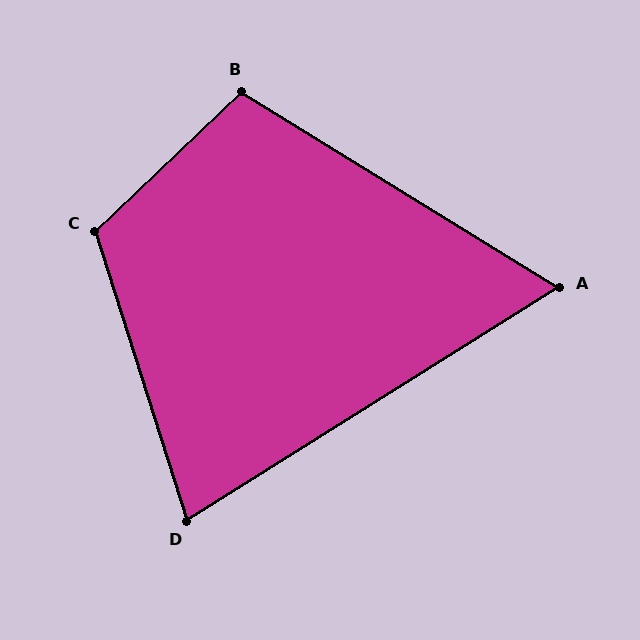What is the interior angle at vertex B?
Approximately 105 degrees (obtuse).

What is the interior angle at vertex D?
Approximately 75 degrees (acute).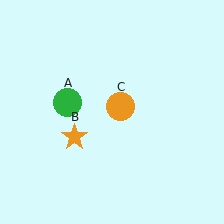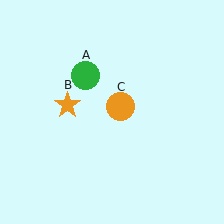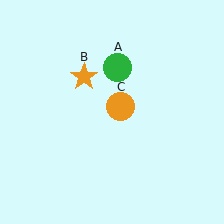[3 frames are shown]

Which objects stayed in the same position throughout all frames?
Orange circle (object C) remained stationary.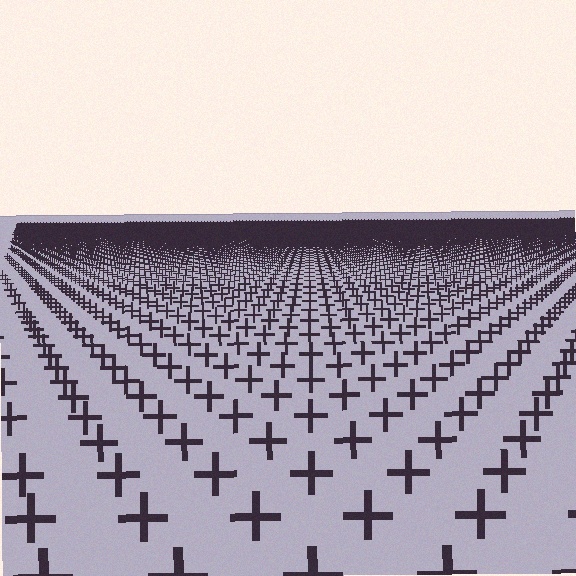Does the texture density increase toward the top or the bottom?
Density increases toward the top.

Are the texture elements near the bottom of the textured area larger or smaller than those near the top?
Larger. Near the bottom, elements are closer to the viewer and appear at a bigger on-screen size.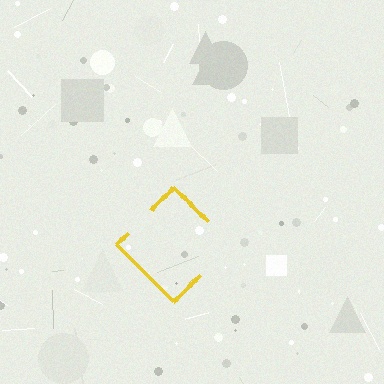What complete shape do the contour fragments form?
The contour fragments form a diamond.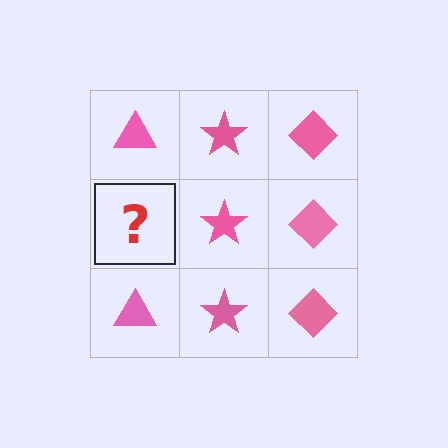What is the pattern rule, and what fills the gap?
The rule is that each column has a consistent shape. The gap should be filled with a pink triangle.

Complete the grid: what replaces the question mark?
The question mark should be replaced with a pink triangle.